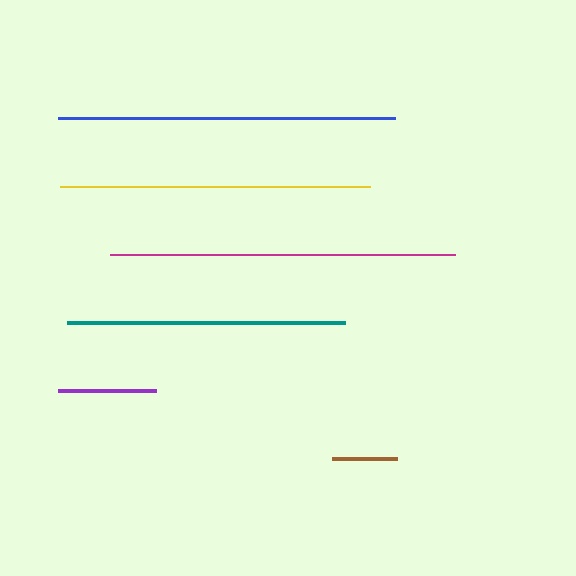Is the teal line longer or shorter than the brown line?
The teal line is longer than the brown line.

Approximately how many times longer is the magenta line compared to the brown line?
The magenta line is approximately 5.3 times the length of the brown line.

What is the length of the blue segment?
The blue segment is approximately 337 pixels long.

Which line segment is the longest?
The magenta line is the longest at approximately 345 pixels.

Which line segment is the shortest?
The brown line is the shortest at approximately 65 pixels.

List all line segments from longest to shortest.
From longest to shortest: magenta, blue, yellow, teal, purple, brown.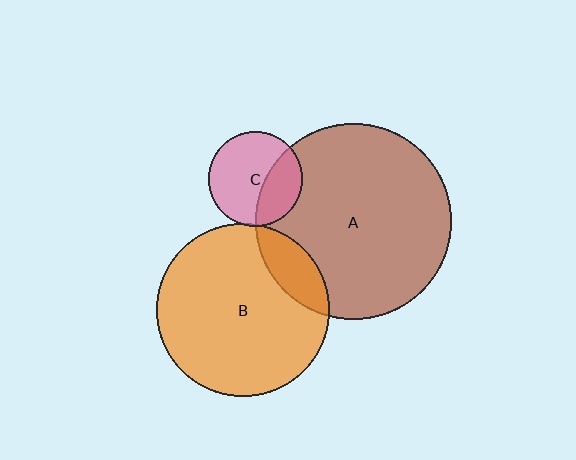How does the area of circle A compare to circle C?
Approximately 4.4 times.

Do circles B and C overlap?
Yes.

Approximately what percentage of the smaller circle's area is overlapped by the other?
Approximately 5%.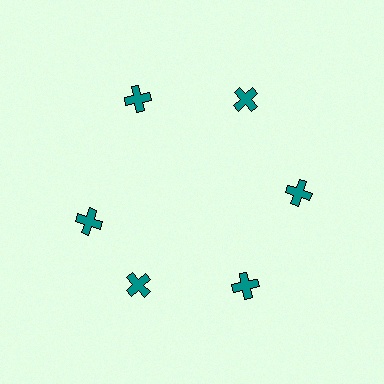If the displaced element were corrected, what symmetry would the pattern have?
It would have 6-fold rotational symmetry — the pattern would map onto itself every 60 degrees.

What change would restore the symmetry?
The symmetry would be restored by rotating it back into even spacing with its neighbors so that all 6 crosses sit at equal angles and equal distance from the center.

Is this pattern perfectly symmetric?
No. The 6 teal crosses are arranged in a ring, but one element near the 9 o'clock position is rotated out of alignment along the ring, breaking the 6-fold rotational symmetry.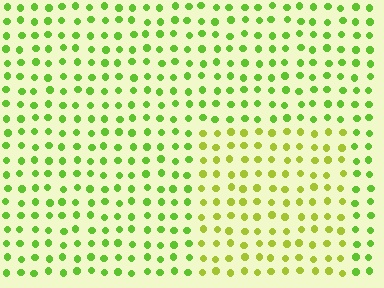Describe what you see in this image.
The image is filled with small lime elements in a uniform arrangement. A rectangle-shaped region is visible where the elements are tinted to a slightly different hue, forming a subtle color boundary.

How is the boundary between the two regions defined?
The boundary is defined purely by a slight shift in hue (about 28 degrees). Spacing, size, and orientation are identical on both sides.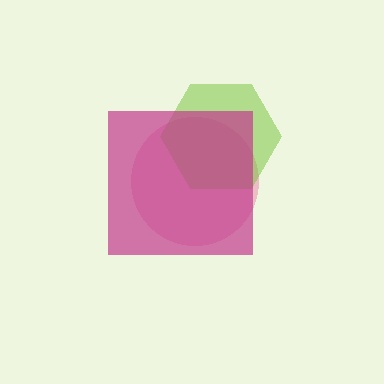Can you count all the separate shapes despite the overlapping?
Yes, there are 3 separate shapes.